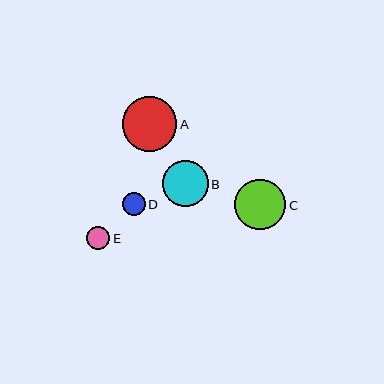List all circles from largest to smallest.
From largest to smallest: A, C, B, D, E.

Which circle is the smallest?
Circle E is the smallest with a size of approximately 23 pixels.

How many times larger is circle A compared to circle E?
Circle A is approximately 2.4 times the size of circle E.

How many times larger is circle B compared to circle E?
Circle B is approximately 2.0 times the size of circle E.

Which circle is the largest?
Circle A is the largest with a size of approximately 55 pixels.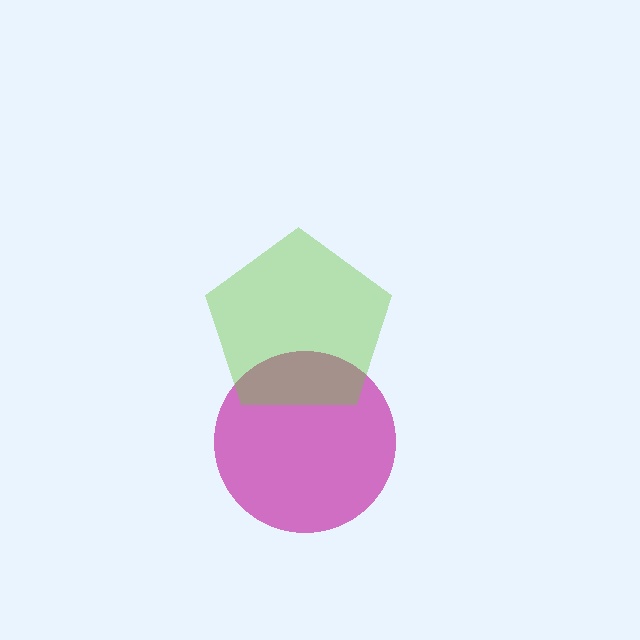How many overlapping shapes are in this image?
There are 2 overlapping shapes in the image.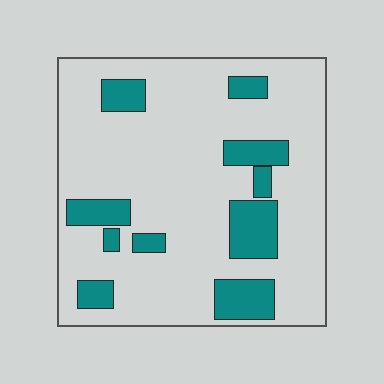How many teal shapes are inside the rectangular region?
10.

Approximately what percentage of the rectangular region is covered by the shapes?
Approximately 20%.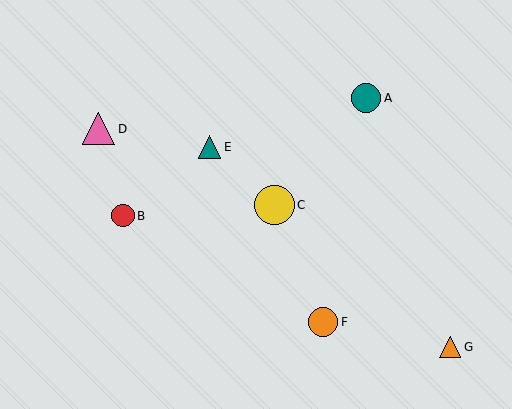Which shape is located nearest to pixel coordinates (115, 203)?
The red circle (labeled B) at (123, 216) is nearest to that location.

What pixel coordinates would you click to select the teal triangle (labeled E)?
Click at (209, 147) to select the teal triangle E.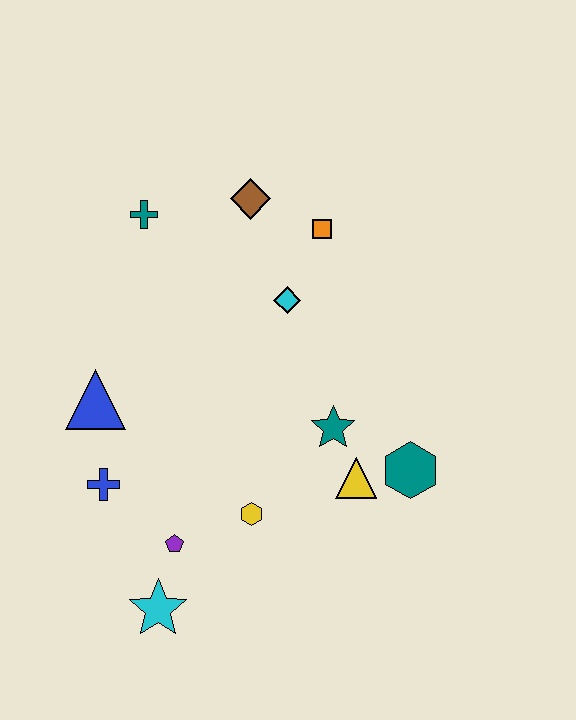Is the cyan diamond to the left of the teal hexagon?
Yes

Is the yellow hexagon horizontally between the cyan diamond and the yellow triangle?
No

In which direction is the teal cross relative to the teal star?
The teal cross is above the teal star.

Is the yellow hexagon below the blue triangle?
Yes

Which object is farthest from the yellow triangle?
The teal cross is farthest from the yellow triangle.